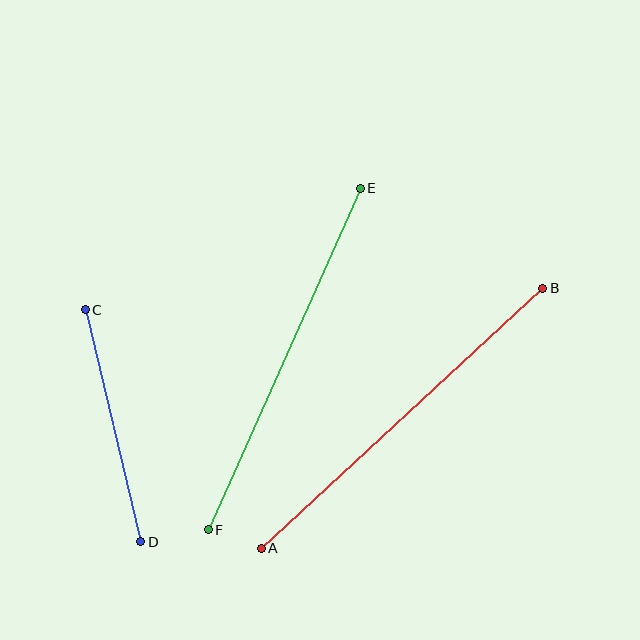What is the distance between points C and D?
The distance is approximately 238 pixels.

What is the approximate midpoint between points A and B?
The midpoint is at approximately (402, 418) pixels.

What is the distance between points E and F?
The distance is approximately 374 pixels.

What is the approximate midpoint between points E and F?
The midpoint is at approximately (284, 359) pixels.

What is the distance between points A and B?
The distance is approximately 383 pixels.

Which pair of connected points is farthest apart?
Points A and B are farthest apart.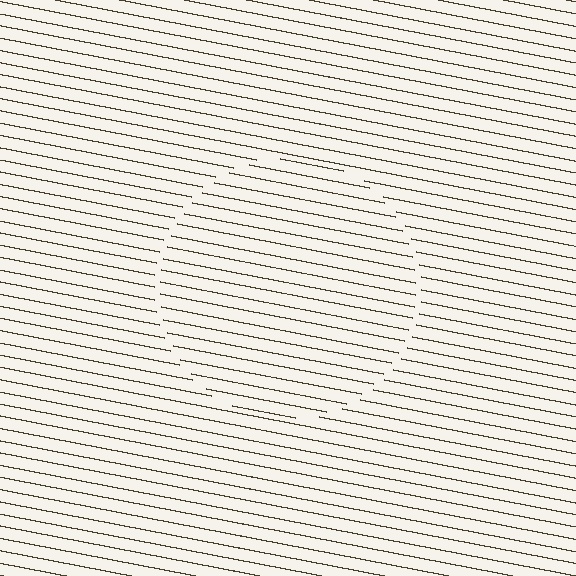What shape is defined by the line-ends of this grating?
An illusory circle. The interior of the shape contains the same grating, shifted by half a period — the contour is defined by the phase discontinuity where line-ends from the inner and outer gratings abut.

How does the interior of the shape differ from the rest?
The interior of the shape contains the same grating, shifted by half a period — the contour is defined by the phase discontinuity where line-ends from the inner and outer gratings abut.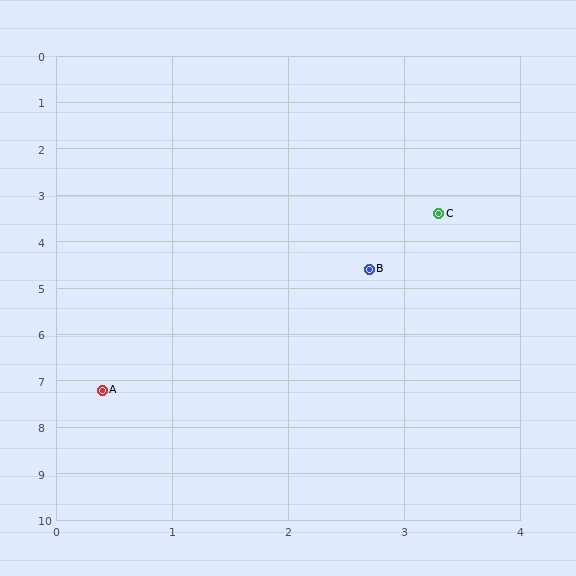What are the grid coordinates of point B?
Point B is at approximately (2.7, 4.6).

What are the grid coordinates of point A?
Point A is at approximately (0.4, 7.2).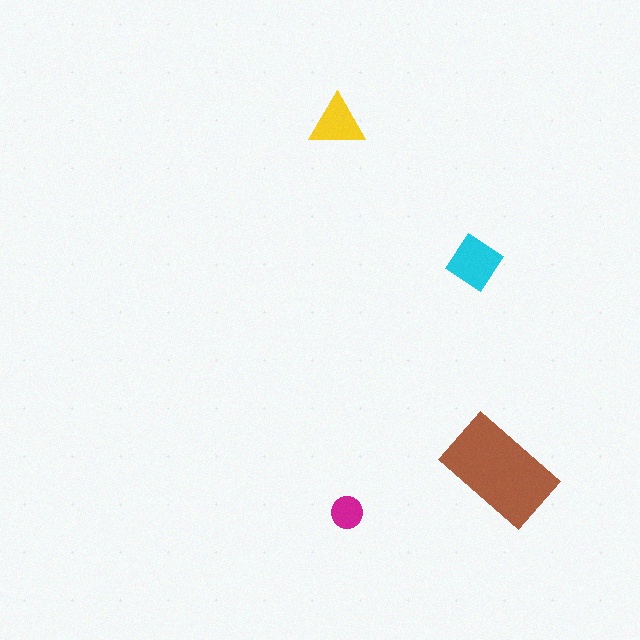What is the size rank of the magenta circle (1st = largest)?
4th.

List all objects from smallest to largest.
The magenta circle, the yellow triangle, the cyan diamond, the brown rectangle.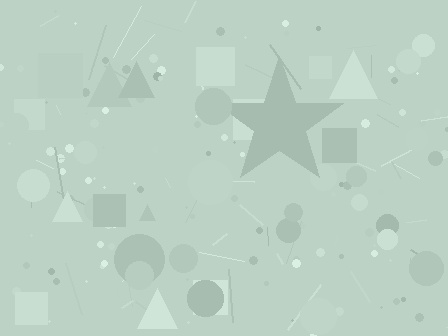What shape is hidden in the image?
A star is hidden in the image.